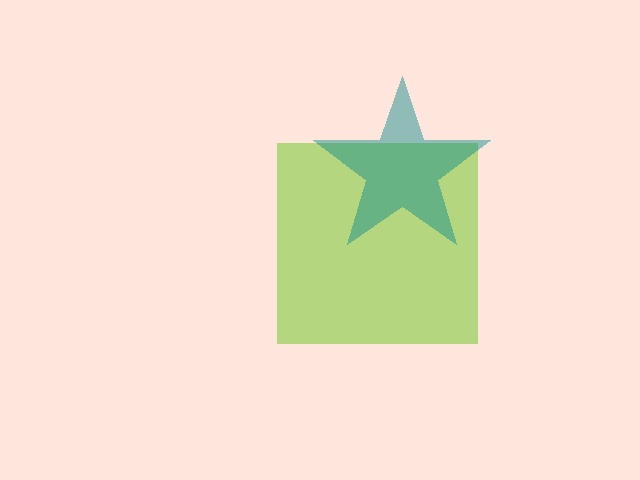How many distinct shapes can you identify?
There are 2 distinct shapes: a lime square, a teal star.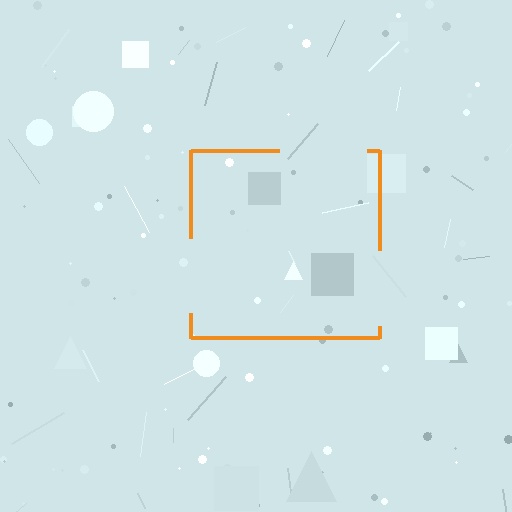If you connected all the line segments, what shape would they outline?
They would outline a square.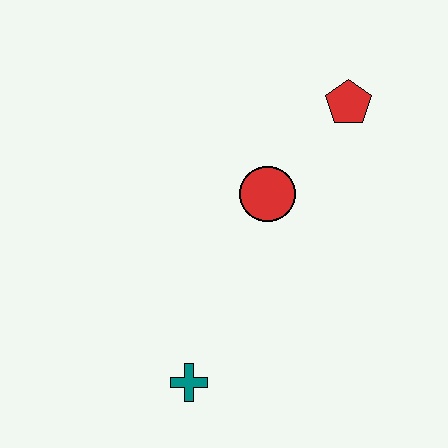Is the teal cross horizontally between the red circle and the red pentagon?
No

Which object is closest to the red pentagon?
The red circle is closest to the red pentagon.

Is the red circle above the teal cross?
Yes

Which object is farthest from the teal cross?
The red pentagon is farthest from the teal cross.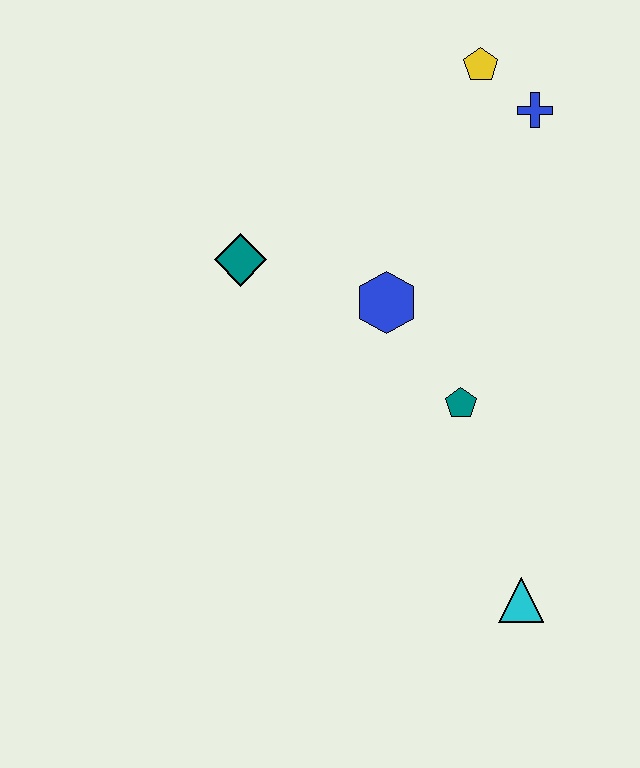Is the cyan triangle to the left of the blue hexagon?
No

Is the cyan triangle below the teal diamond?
Yes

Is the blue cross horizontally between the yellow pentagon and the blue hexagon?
No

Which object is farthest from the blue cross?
The cyan triangle is farthest from the blue cross.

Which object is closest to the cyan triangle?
The teal pentagon is closest to the cyan triangle.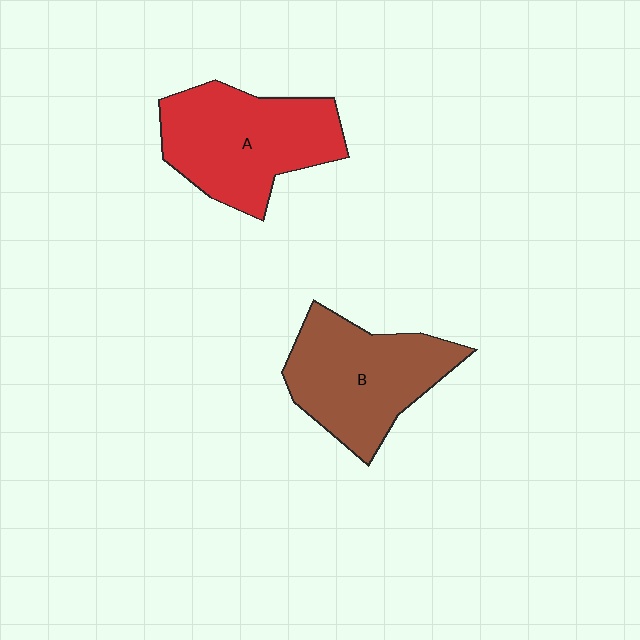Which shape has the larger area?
Shape A (red).